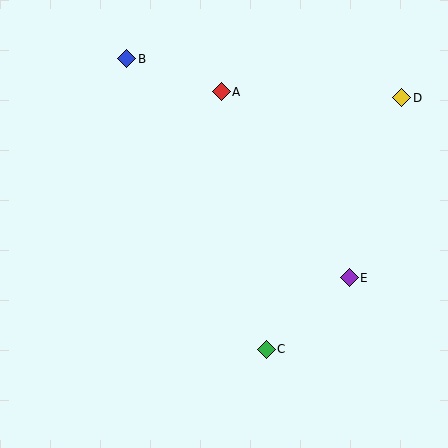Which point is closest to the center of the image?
Point C at (266, 349) is closest to the center.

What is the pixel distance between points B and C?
The distance between B and C is 323 pixels.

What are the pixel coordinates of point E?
Point E is at (349, 278).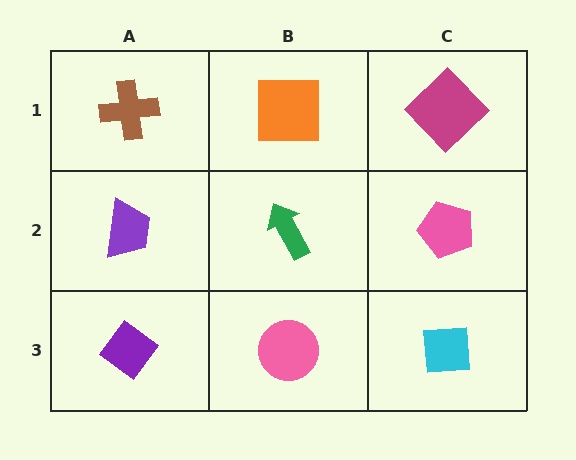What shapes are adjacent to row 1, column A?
A purple trapezoid (row 2, column A), an orange square (row 1, column B).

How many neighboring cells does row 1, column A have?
2.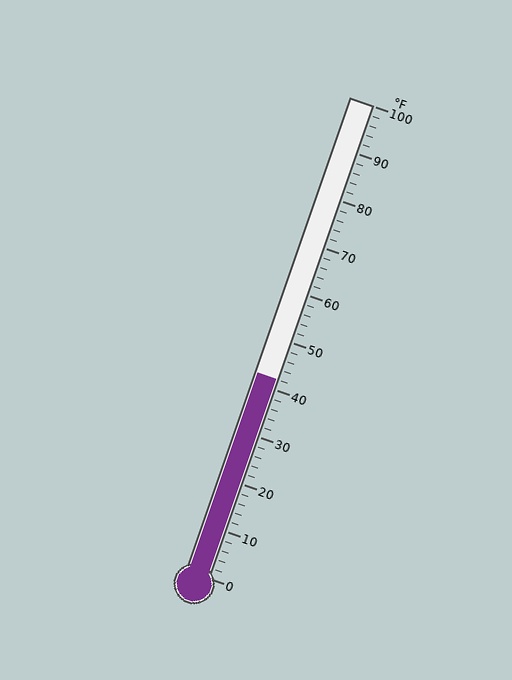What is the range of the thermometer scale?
The thermometer scale ranges from 0°F to 100°F.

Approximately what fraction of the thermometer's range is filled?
The thermometer is filled to approximately 40% of its range.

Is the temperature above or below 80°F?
The temperature is below 80°F.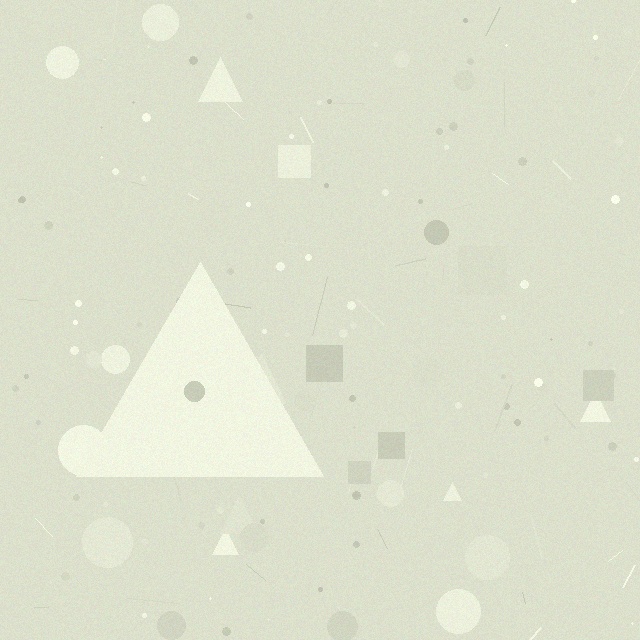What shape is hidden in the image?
A triangle is hidden in the image.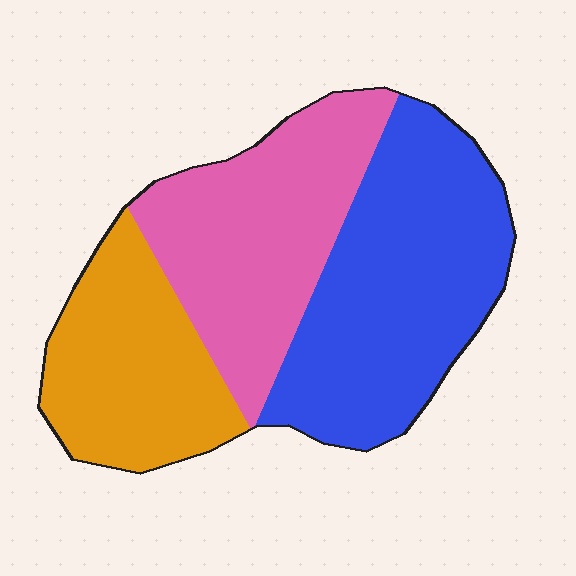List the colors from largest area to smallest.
From largest to smallest: blue, pink, orange.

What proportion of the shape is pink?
Pink covers around 35% of the shape.